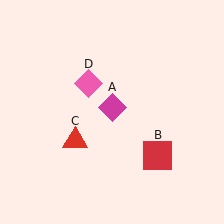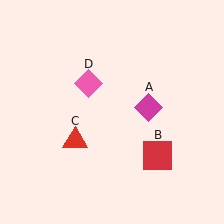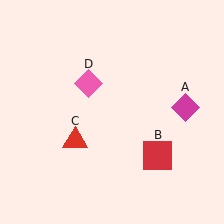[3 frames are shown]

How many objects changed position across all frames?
1 object changed position: magenta diamond (object A).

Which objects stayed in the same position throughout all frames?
Red square (object B) and red triangle (object C) and pink diamond (object D) remained stationary.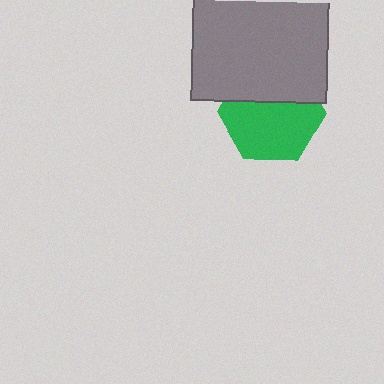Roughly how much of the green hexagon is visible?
About half of it is visible (roughly 61%).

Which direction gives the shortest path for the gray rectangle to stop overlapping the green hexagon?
Moving up gives the shortest separation.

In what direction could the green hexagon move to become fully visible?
The green hexagon could move down. That would shift it out from behind the gray rectangle entirely.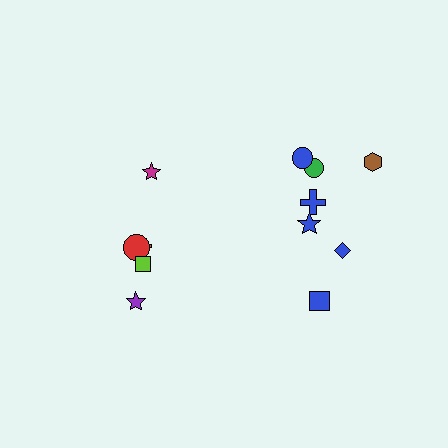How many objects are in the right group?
There are 7 objects.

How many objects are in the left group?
There are 5 objects.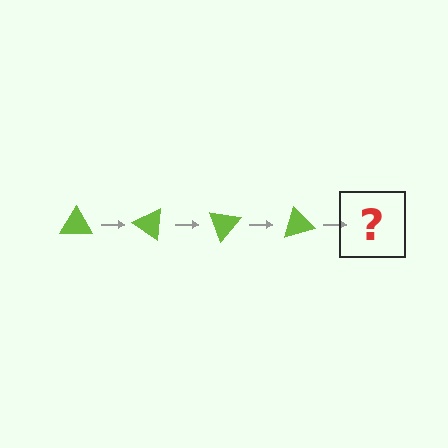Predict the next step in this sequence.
The next step is a lime triangle rotated 140 degrees.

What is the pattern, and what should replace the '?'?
The pattern is that the triangle rotates 35 degrees each step. The '?' should be a lime triangle rotated 140 degrees.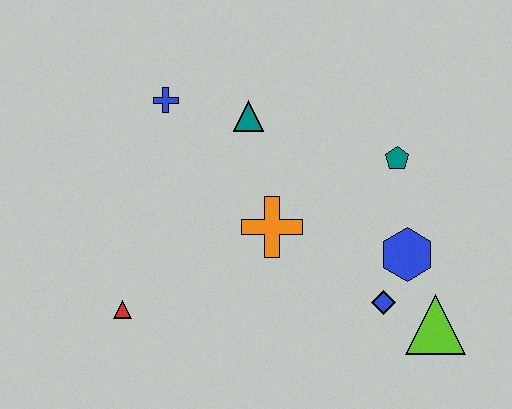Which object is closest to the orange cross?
The teal triangle is closest to the orange cross.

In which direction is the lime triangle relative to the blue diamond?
The lime triangle is to the right of the blue diamond.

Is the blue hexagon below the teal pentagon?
Yes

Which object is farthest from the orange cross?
The lime triangle is farthest from the orange cross.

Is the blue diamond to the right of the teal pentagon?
No